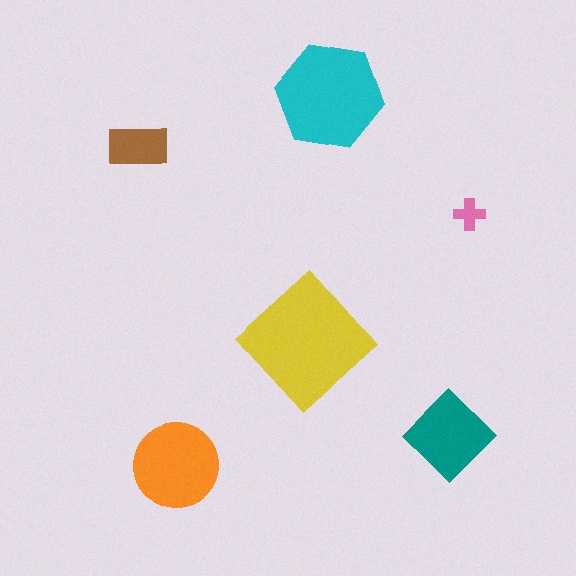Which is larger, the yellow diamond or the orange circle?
The yellow diamond.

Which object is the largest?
The yellow diamond.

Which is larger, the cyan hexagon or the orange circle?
The cyan hexagon.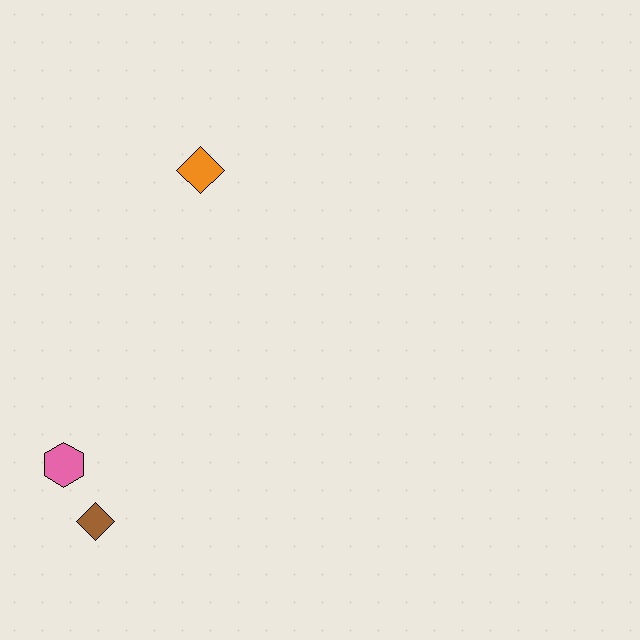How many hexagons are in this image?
There is 1 hexagon.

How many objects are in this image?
There are 3 objects.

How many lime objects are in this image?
There are no lime objects.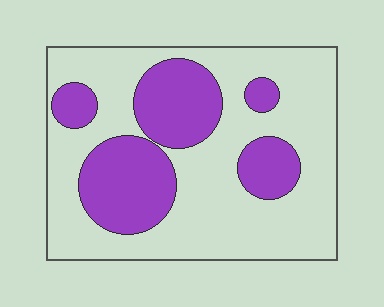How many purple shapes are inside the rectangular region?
5.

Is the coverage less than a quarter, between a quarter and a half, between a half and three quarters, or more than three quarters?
Between a quarter and a half.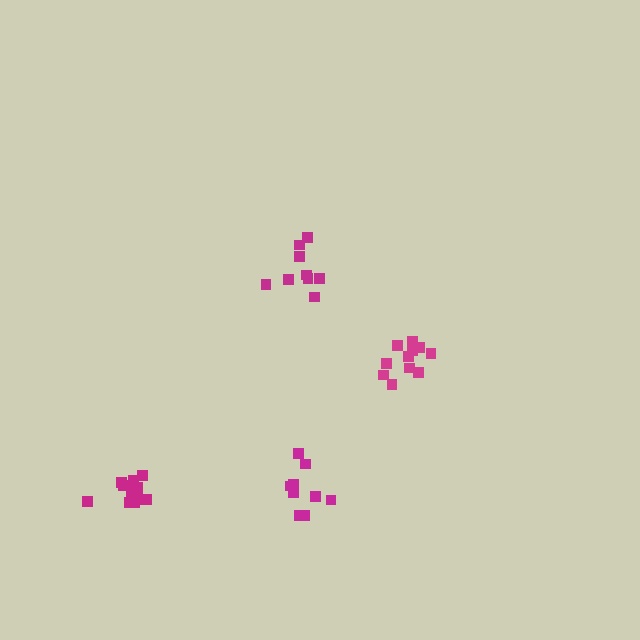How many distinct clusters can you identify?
There are 4 distinct clusters.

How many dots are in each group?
Group 1: 11 dots, Group 2: 14 dots, Group 3: 9 dots, Group 4: 9 dots (43 total).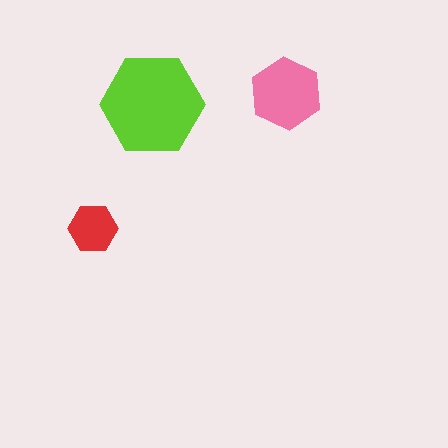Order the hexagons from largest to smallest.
the lime one, the pink one, the red one.